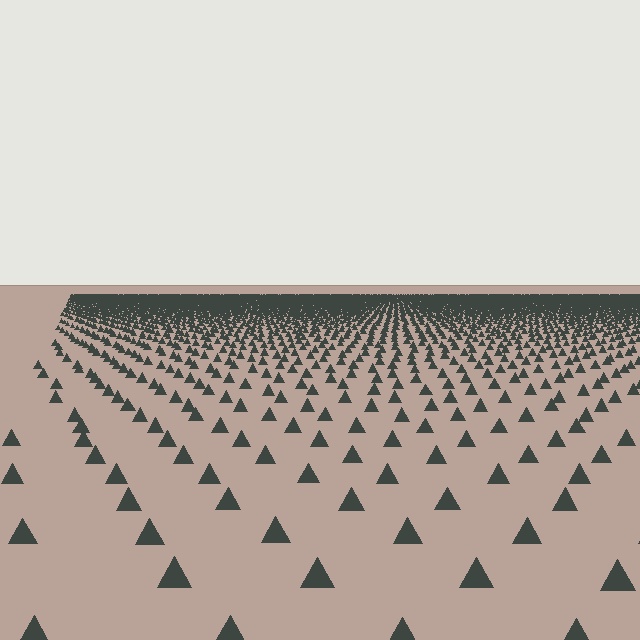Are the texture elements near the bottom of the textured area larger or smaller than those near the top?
Larger. Near the bottom, elements are closer to the viewer and appear at a bigger on-screen size.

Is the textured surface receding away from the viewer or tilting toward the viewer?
The surface is receding away from the viewer. Texture elements get smaller and denser toward the top.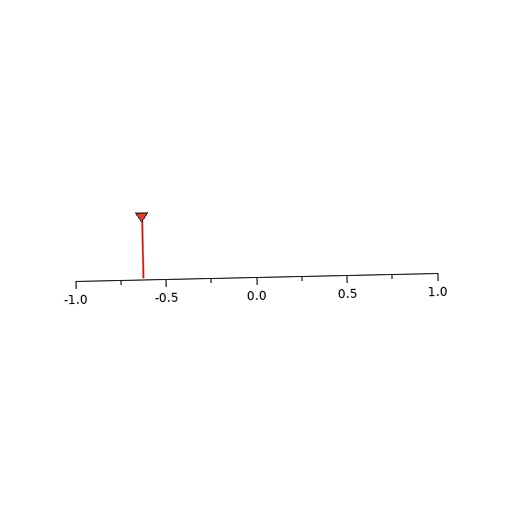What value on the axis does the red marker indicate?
The marker indicates approximately -0.62.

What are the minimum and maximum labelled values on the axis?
The axis runs from -1.0 to 1.0.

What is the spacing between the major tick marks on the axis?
The major ticks are spaced 0.5 apart.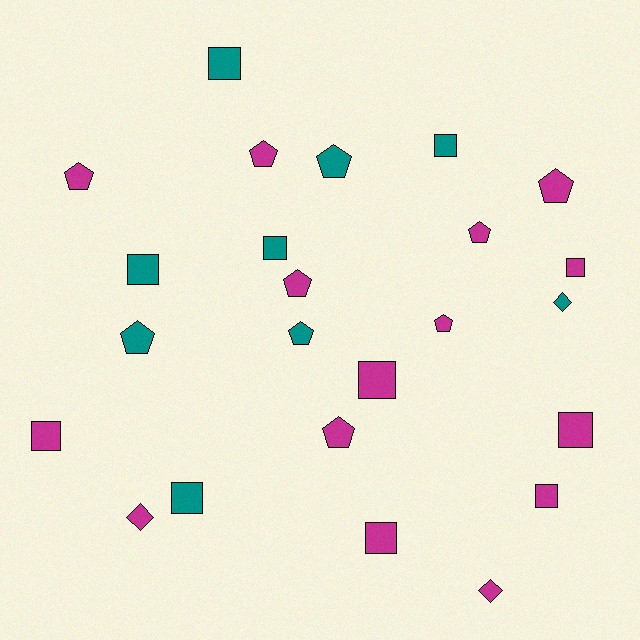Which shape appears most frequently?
Square, with 11 objects.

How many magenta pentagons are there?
There are 7 magenta pentagons.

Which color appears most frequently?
Magenta, with 15 objects.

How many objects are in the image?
There are 24 objects.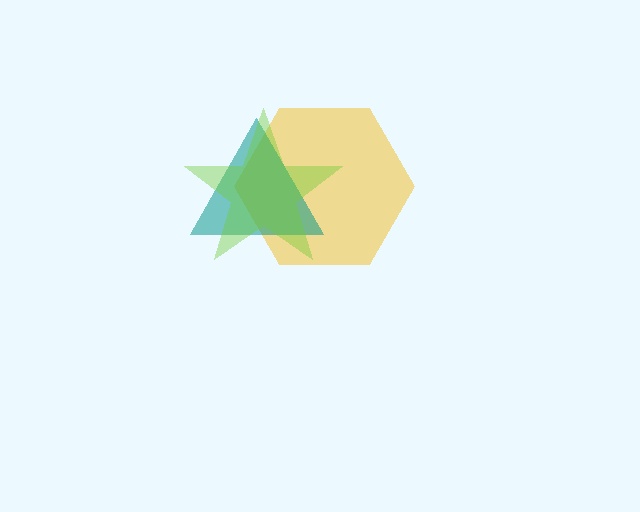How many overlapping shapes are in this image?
There are 3 overlapping shapes in the image.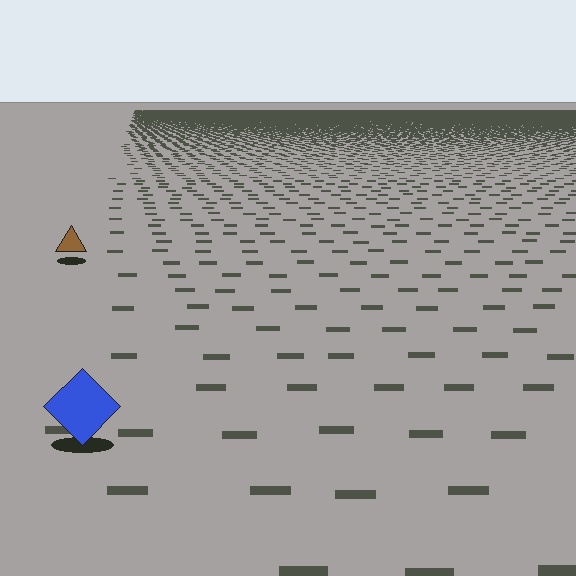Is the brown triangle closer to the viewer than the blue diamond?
No. The blue diamond is closer — you can tell from the texture gradient: the ground texture is coarser near it.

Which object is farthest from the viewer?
The brown triangle is farthest from the viewer. It appears smaller and the ground texture around it is denser.